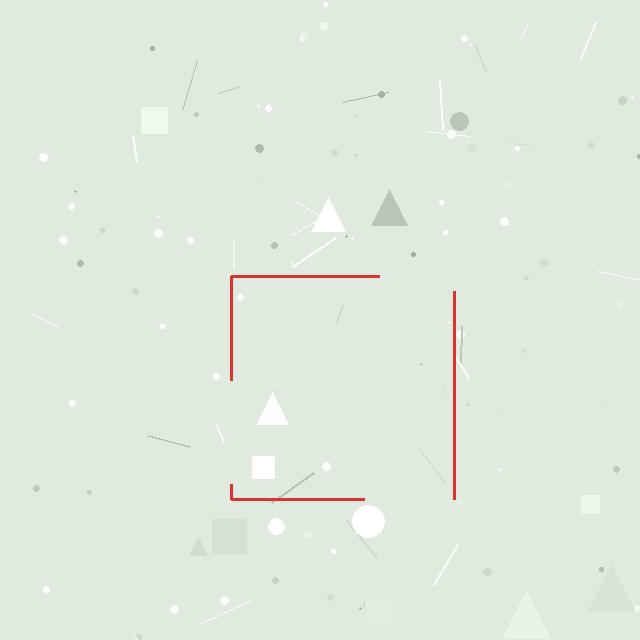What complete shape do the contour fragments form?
The contour fragments form a square.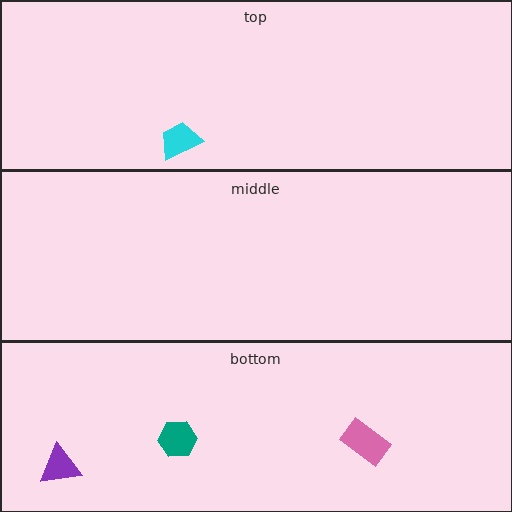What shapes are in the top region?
The cyan trapezoid.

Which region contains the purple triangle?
The bottom region.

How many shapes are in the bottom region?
3.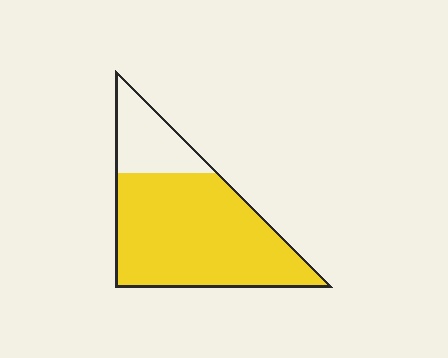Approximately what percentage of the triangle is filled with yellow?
Approximately 80%.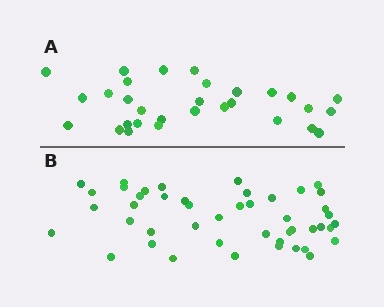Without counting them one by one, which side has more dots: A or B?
Region B (the bottom region) has more dots.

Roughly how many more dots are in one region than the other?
Region B has approximately 15 more dots than region A.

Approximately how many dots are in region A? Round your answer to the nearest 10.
About 30 dots.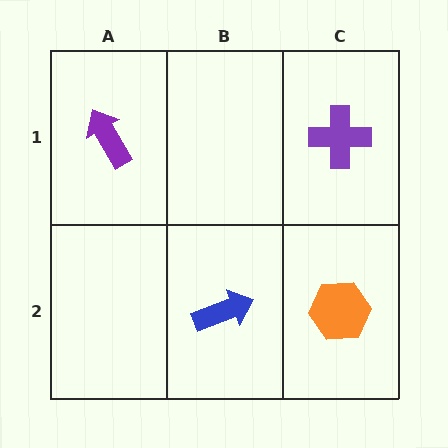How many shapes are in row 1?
2 shapes.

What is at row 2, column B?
A blue arrow.